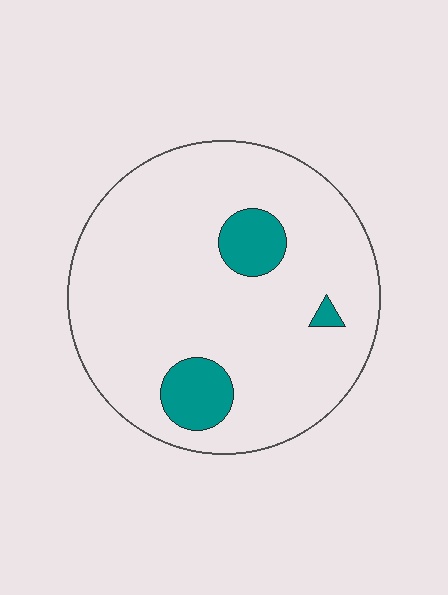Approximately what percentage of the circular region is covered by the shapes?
Approximately 10%.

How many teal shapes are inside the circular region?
3.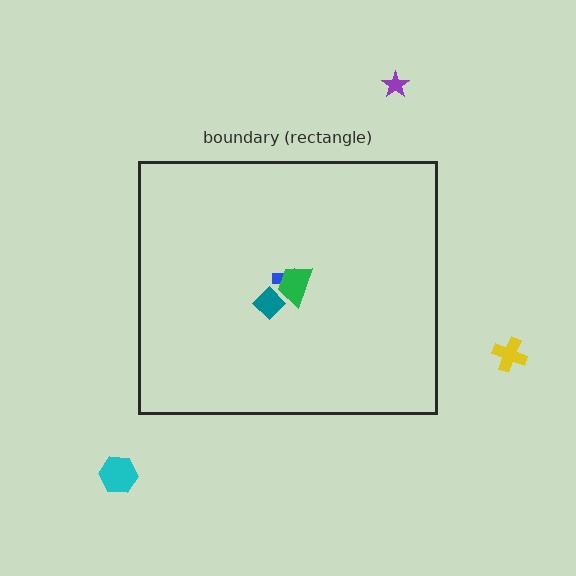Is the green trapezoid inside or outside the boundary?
Inside.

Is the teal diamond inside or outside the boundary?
Inside.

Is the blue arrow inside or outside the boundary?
Inside.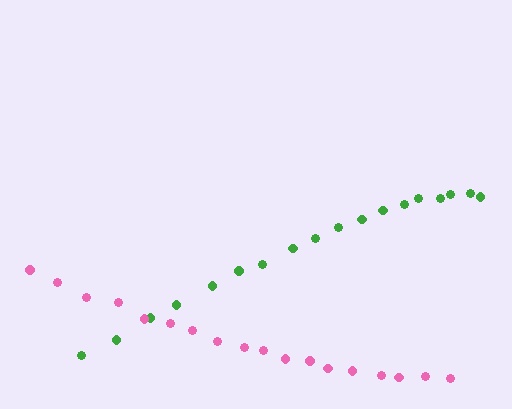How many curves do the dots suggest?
There are 2 distinct paths.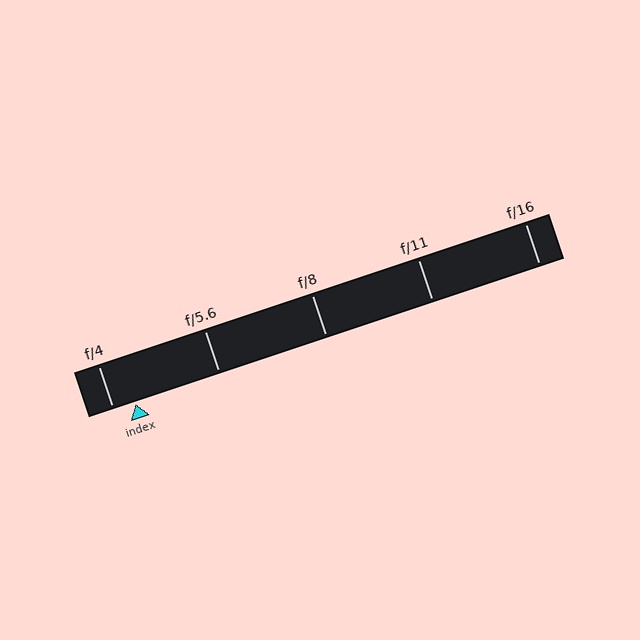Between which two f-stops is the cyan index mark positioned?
The index mark is between f/4 and f/5.6.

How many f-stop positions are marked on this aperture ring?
There are 5 f-stop positions marked.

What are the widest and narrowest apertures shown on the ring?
The widest aperture shown is f/4 and the narrowest is f/16.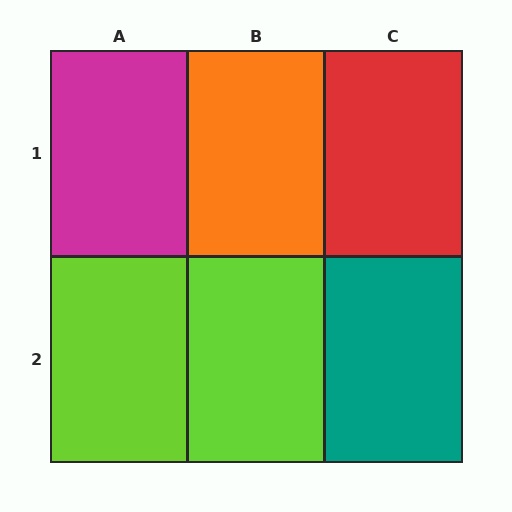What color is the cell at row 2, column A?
Lime.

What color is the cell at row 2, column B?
Lime.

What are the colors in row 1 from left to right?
Magenta, orange, red.